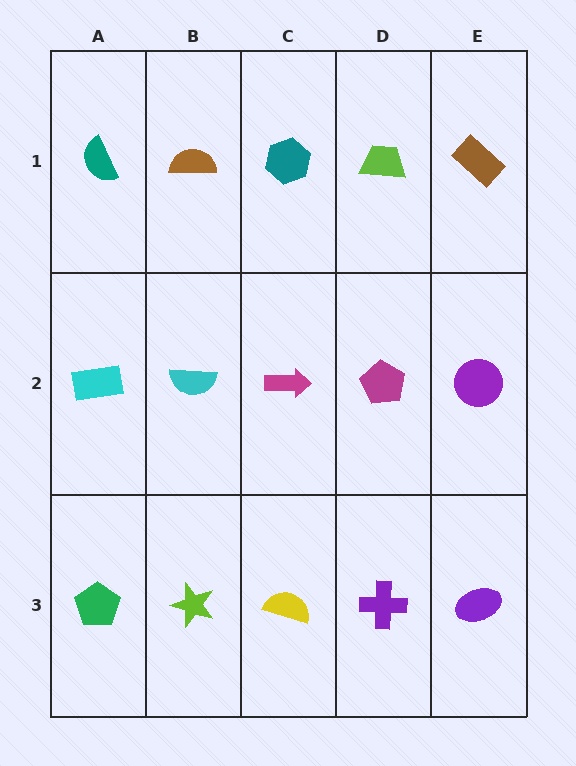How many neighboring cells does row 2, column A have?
3.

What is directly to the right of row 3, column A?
A lime star.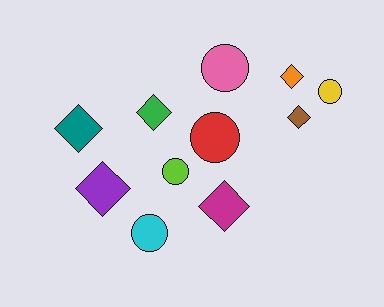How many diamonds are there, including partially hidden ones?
There are 6 diamonds.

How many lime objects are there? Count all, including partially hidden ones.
There is 1 lime object.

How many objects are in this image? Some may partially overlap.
There are 11 objects.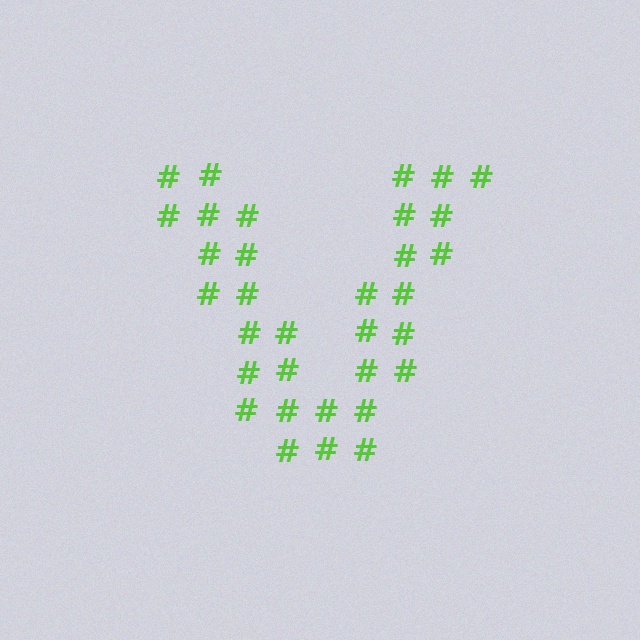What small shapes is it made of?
It is made of small hash symbols.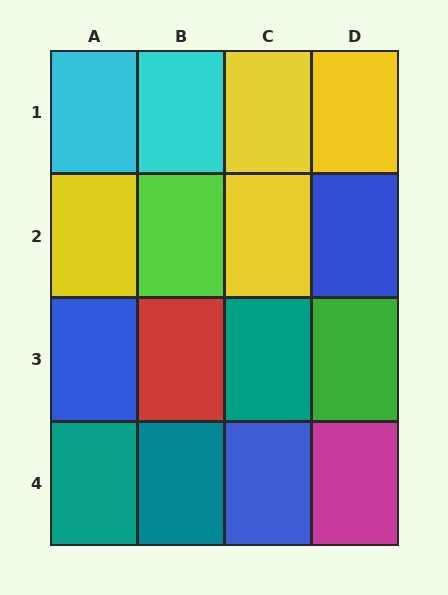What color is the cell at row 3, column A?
Blue.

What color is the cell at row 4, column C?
Blue.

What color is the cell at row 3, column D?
Green.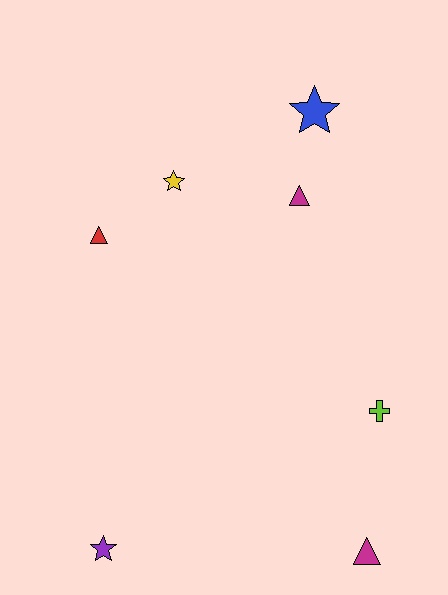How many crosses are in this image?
There is 1 cross.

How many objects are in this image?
There are 7 objects.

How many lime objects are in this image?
There is 1 lime object.